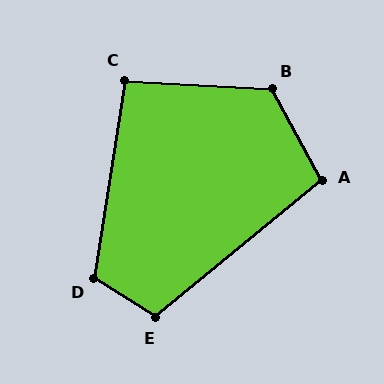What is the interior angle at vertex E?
Approximately 108 degrees (obtuse).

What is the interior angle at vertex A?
Approximately 101 degrees (obtuse).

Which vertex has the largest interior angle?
B, at approximately 122 degrees.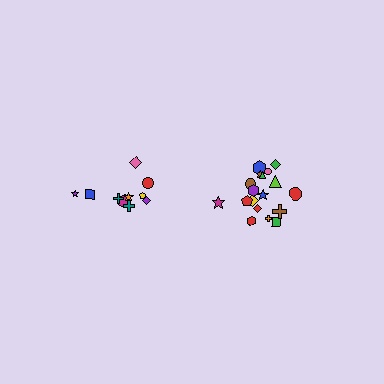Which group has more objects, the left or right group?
The right group.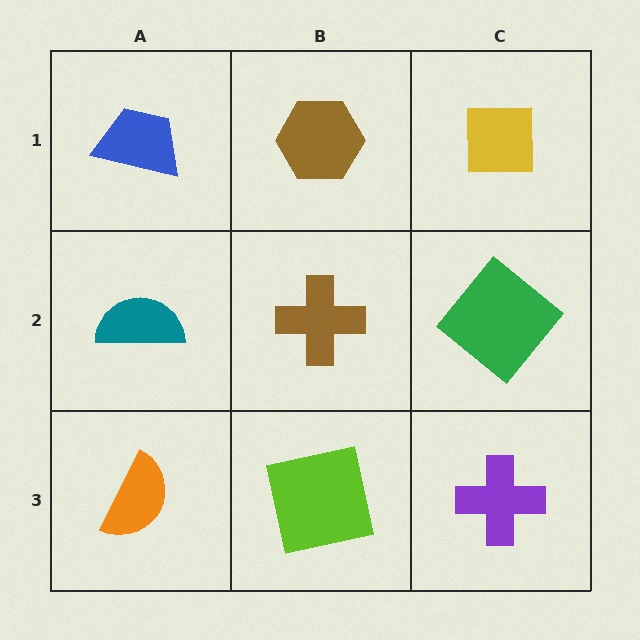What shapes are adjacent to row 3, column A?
A teal semicircle (row 2, column A), a lime square (row 3, column B).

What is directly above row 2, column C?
A yellow square.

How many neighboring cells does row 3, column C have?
2.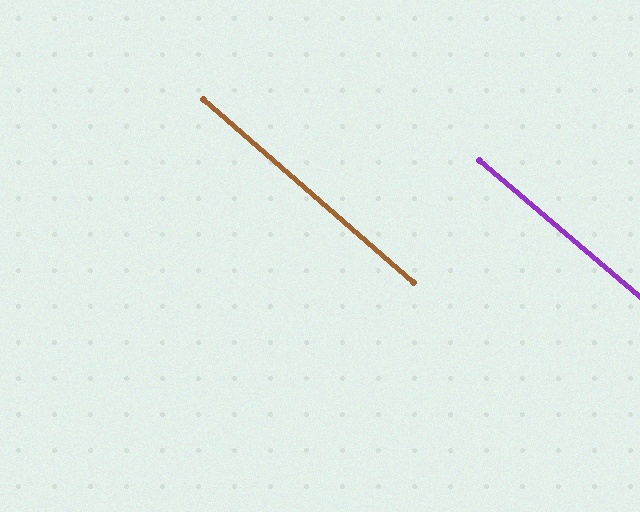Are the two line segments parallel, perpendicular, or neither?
Parallel — their directions differ by only 0.8°.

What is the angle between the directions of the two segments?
Approximately 1 degree.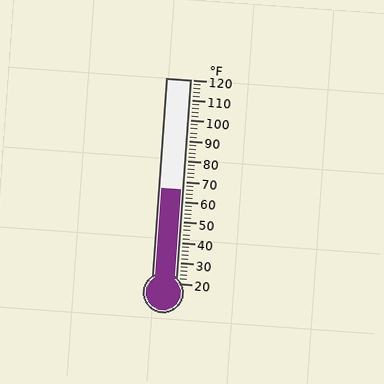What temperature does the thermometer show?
The thermometer shows approximately 66°F.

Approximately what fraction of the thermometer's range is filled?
The thermometer is filled to approximately 45% of its range.